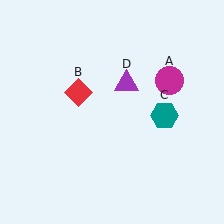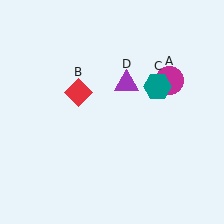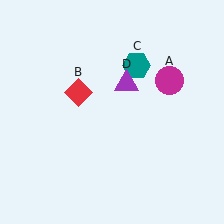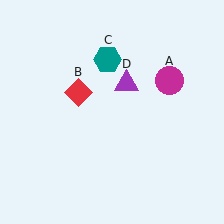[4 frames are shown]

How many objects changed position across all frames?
1 object changed position: teal hexagon (object C).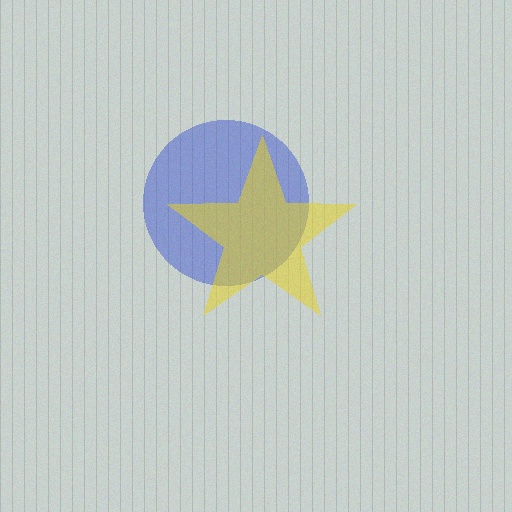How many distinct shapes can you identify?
There are 2 distinct shapes: a blue circle, a yellow star.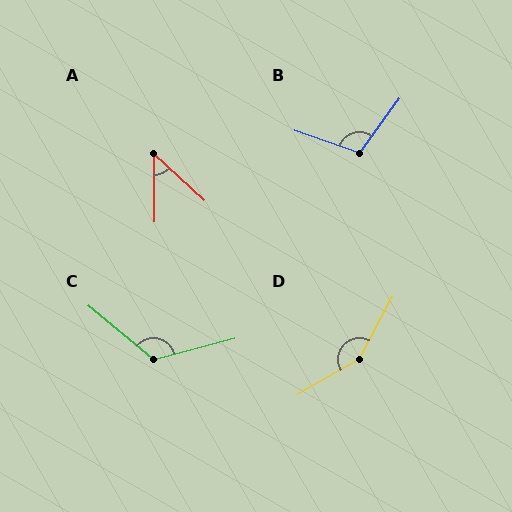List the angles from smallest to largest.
A (47°), B (107°), C (126°), D (149°).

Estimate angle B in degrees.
Approximately 107 degrees.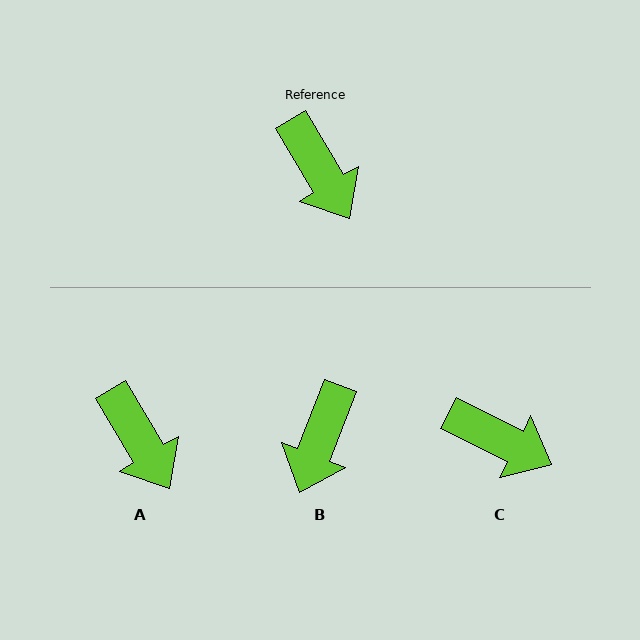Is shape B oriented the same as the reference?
No, it is off by about 52 degrees.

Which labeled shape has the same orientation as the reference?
A.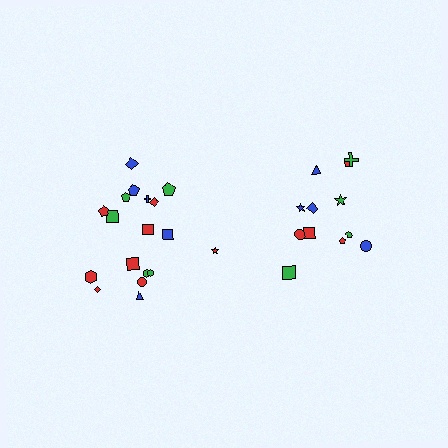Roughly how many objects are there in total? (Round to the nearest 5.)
Roughly 30 objects in total.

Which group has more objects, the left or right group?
The left group.